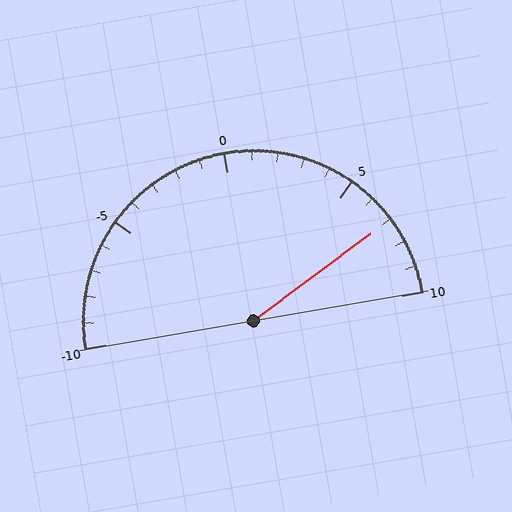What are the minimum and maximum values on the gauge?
The gauge ranges from -10 to 10.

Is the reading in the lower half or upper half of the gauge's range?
The reading is in the upper half of the range (-10 to 10).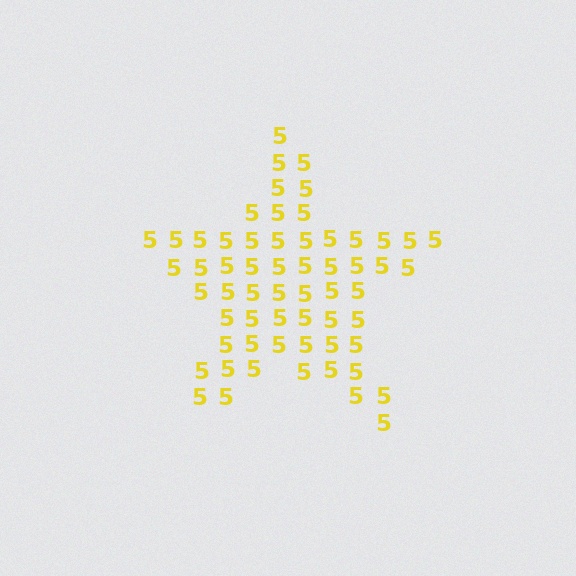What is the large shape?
The large shape is a star.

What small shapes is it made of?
It is made of small digit 5's.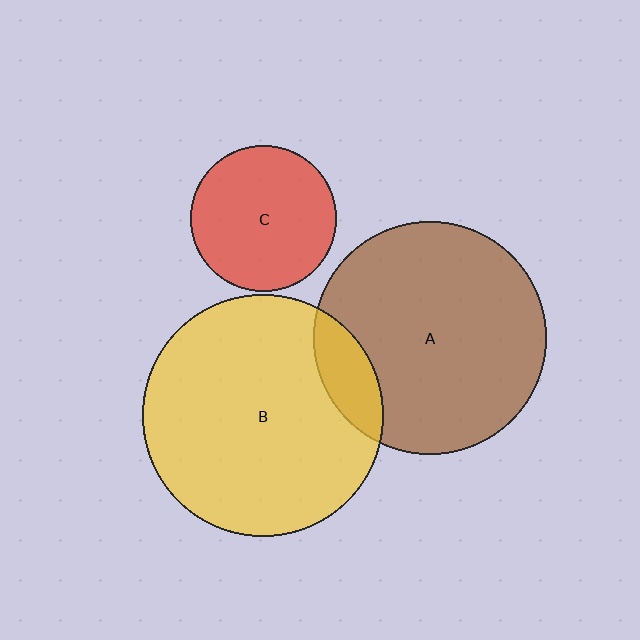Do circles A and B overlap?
Yes.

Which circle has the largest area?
Circle B (yellow).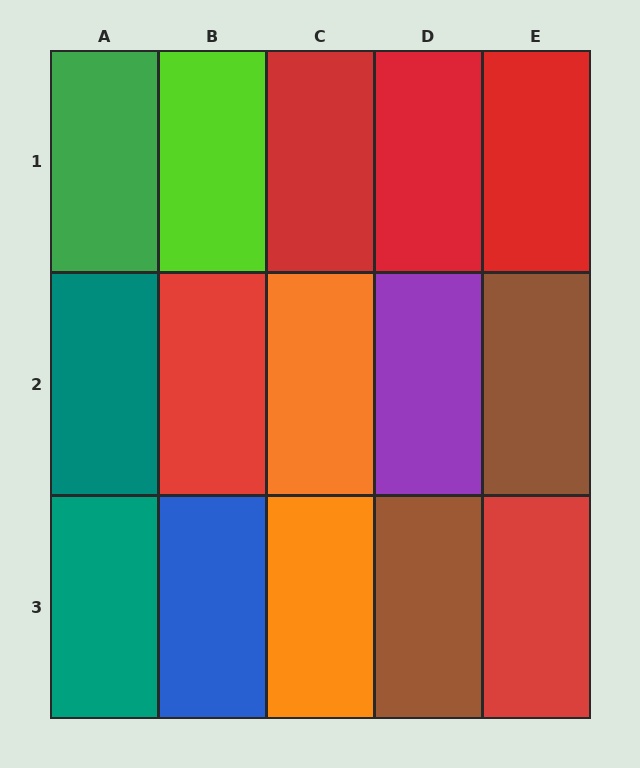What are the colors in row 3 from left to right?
Teal, blue, orange, brown, red.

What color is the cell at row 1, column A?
Green.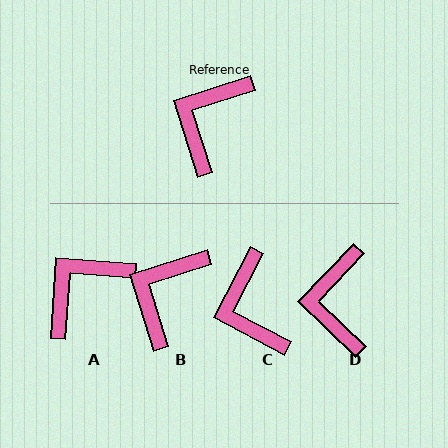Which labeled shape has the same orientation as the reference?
B.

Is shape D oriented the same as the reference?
No, it is off by about 29 degrees.